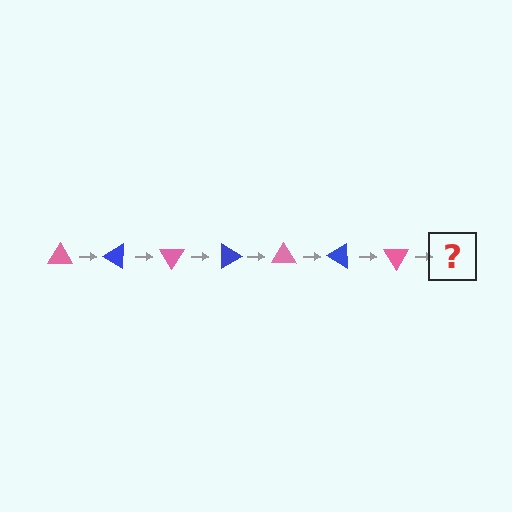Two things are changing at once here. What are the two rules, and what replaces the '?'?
The two rules are that it rotates 30 degrees each step and the color cycles through pink and blue. The '?' should be a blue triangle, rotated 210 degrees from the start.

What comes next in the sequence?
The next element should be a blue triangle, rotated 210 degrees from the start.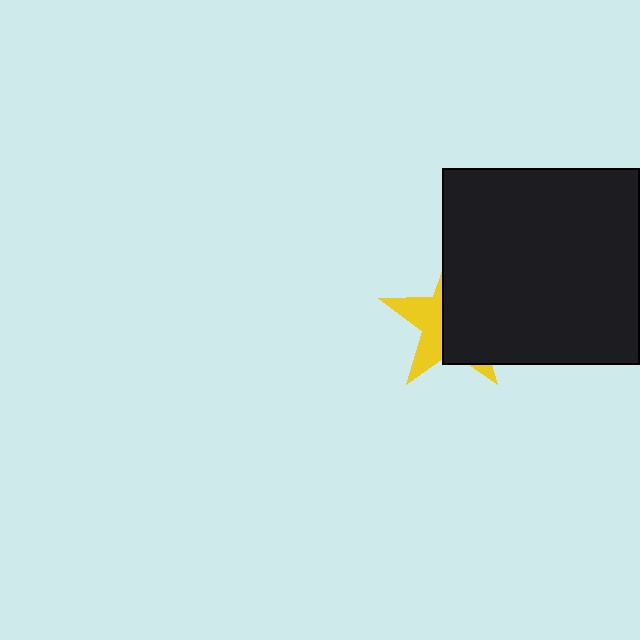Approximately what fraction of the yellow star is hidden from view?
Roughly 61% of the yellow star is hidden behind the black square.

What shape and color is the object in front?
The object in front is a black square.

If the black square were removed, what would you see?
You would see the complete yellow star.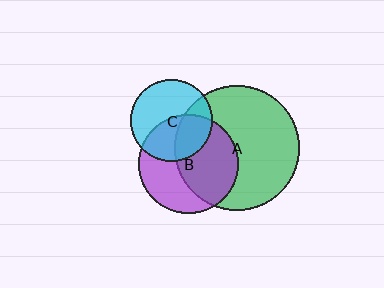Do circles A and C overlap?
Yes.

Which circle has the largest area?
Circle A (green).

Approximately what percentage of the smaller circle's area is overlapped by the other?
Approximately 30%.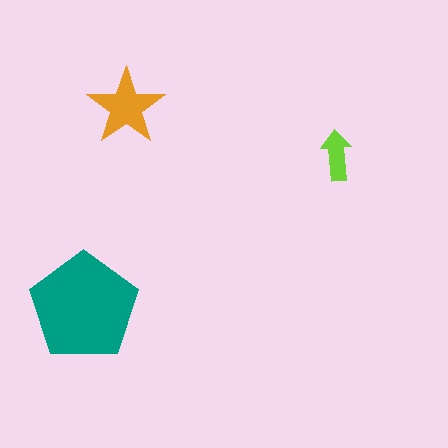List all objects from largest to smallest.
The teal pentagon, the orange star, the lime arrow.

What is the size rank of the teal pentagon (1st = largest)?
1st.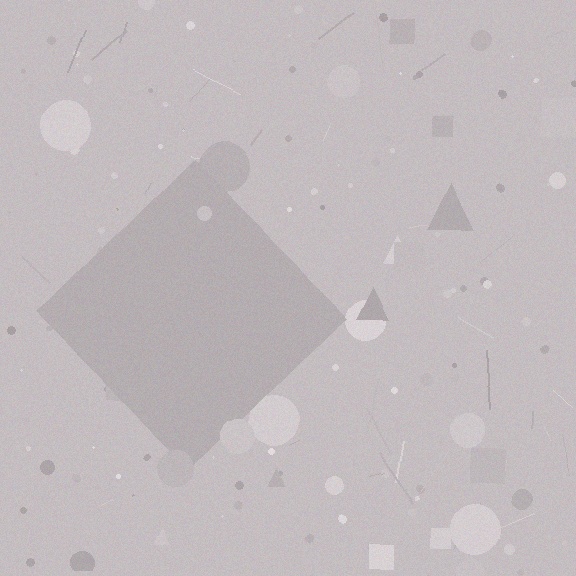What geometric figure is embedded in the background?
A diamond is embedded in the background.